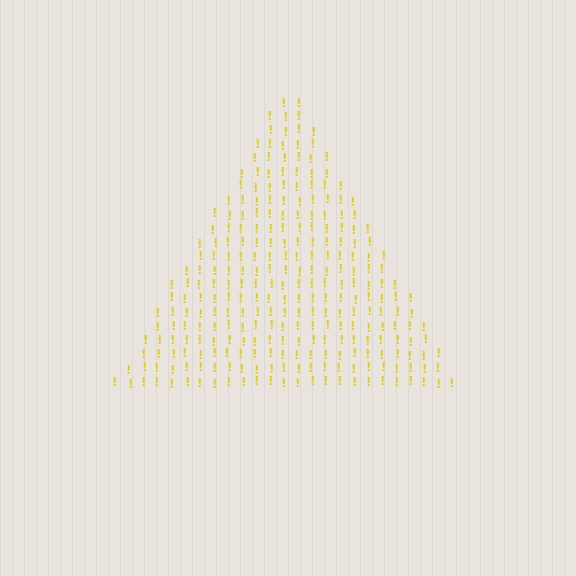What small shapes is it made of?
It is made of small exclamation marks.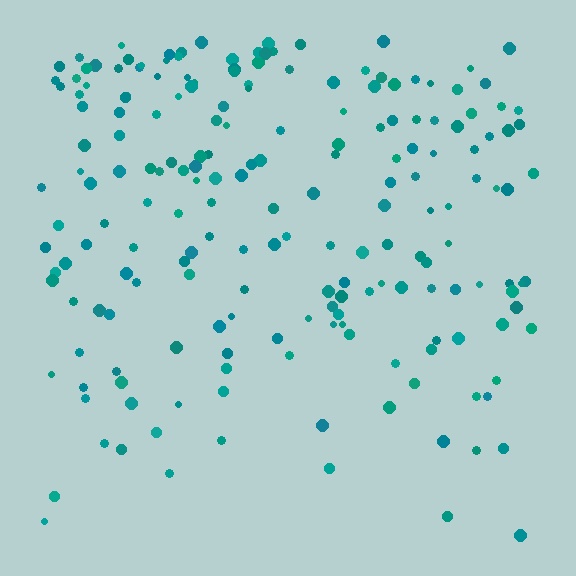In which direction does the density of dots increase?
From bottom to top, with the top side densest.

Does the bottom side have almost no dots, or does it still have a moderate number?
Still a moderate number, just noticeably fewer than the top.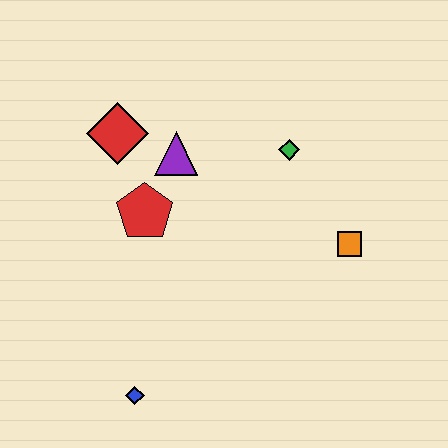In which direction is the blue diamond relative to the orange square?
The blue diamond is to the left of the orange square.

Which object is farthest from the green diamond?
The blue diamond is farthest from the green diamond.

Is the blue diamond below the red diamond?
Yes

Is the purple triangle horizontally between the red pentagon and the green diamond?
Yes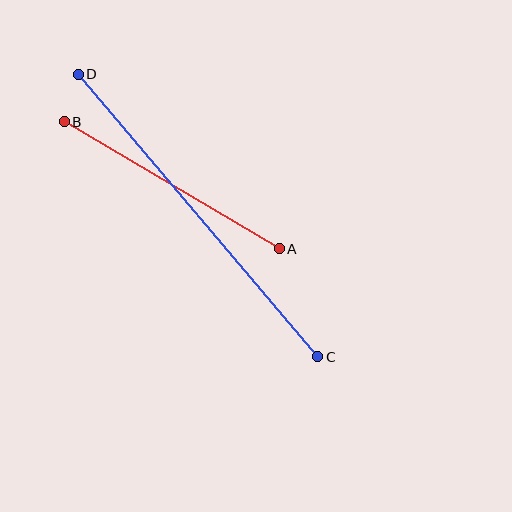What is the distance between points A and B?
The distance is approximately 250 pixels.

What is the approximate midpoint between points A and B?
The midpoint is at approximately (172, 185) pixels.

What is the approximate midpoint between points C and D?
The midpoint is at approximately (198, 215) pixels.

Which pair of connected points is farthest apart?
Points C and D are farthest apart.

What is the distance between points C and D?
The distance is approximately 370 pixels.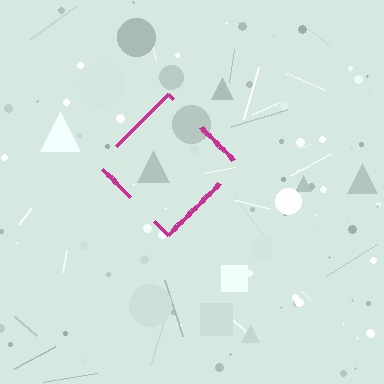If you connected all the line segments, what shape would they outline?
They would outline a diamond.